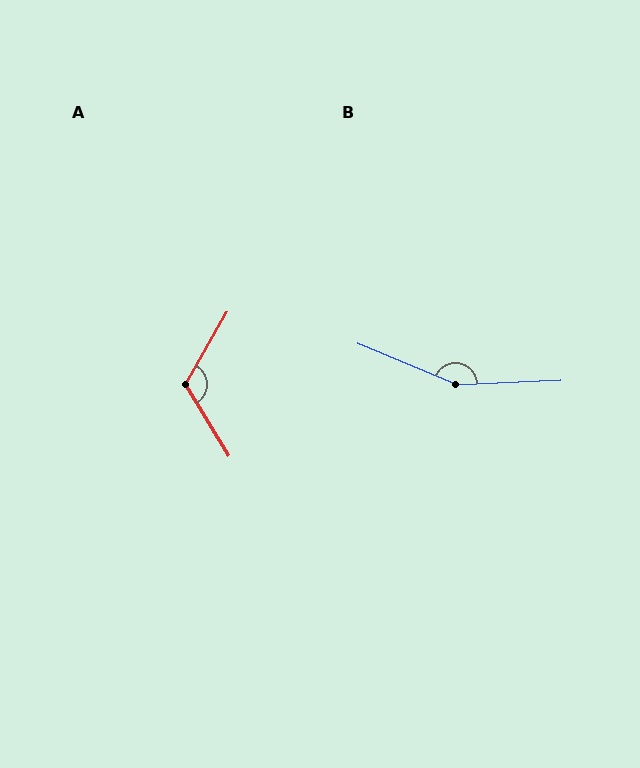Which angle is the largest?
B, at approximately 155 degrees.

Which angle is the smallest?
A, at approximately 119 degrees.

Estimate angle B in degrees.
Approximately 155 degrees.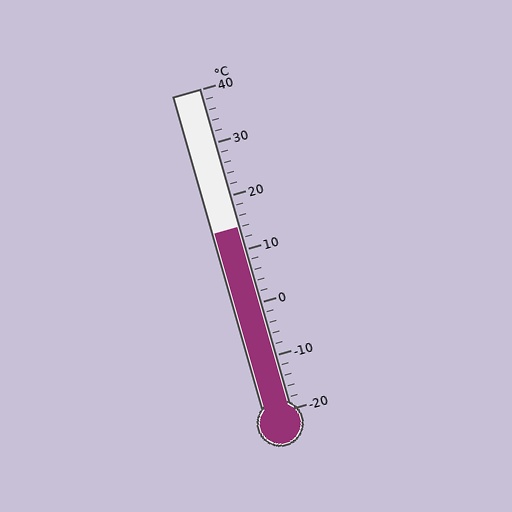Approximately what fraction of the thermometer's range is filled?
The thermometer is filled to approximately 55% of its range.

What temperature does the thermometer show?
The thermometer shows approximately 14°C.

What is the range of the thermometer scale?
The thermometer scale ranges from -20°C to 40°C.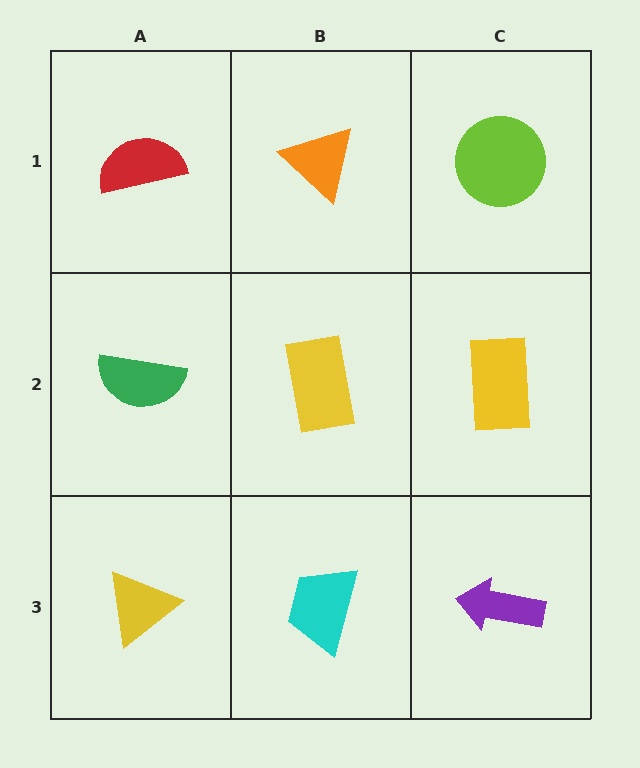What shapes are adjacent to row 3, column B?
A yellow rectangle (row 2, column B), a yellow triangle (row 3, column A), a purple arrow (row 3, column C).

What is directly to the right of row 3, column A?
A cyan trapezoid.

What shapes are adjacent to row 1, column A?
A green semicircle (row 2, column A), an orange triangle (row 1, column B).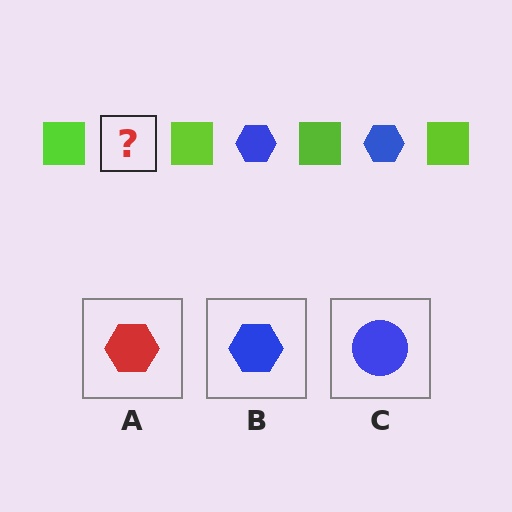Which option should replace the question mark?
Option B.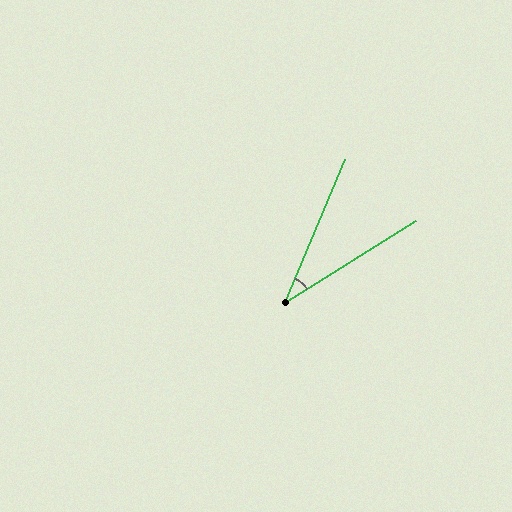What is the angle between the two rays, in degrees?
Approximately 35 degrees.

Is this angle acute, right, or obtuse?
It is acute.